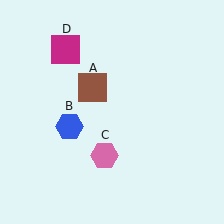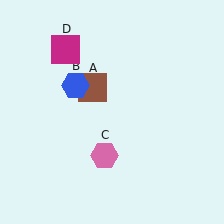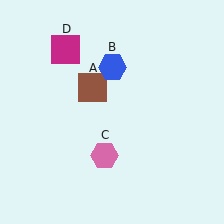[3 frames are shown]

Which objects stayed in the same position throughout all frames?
Brown square (object A) and pink hexagon (object C) and magenta square (object D) remained stationary.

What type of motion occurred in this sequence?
The blue hexagon (object B) rotated clockwise around the center of the scene.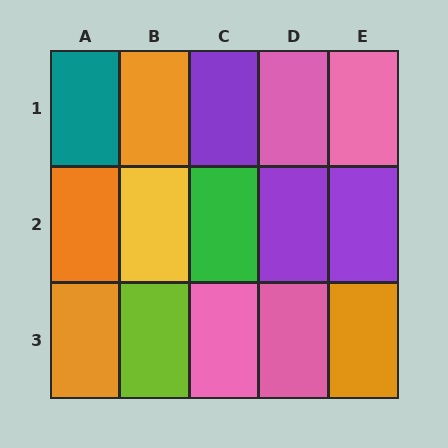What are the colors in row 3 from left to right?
Orange, lime, pink, pink, orange.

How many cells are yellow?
1 cell is yellow.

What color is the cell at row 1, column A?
Teal.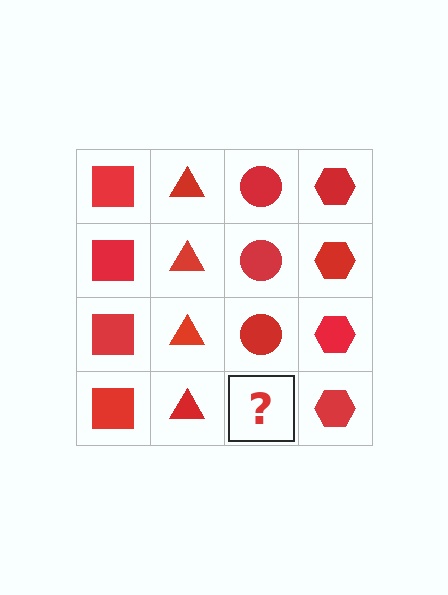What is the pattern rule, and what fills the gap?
The rule is that each column has a consistent shape. The gap should be filled with a red circle.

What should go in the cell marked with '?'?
The missing cell should contain a red circle.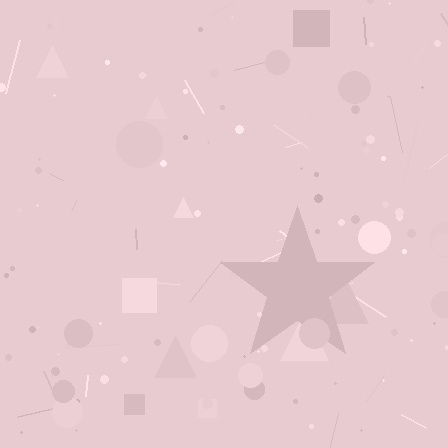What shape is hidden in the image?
A star is hidden in the image.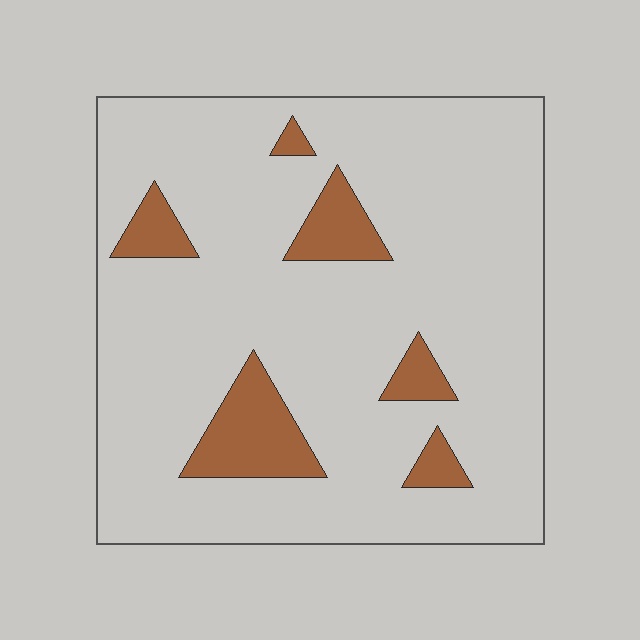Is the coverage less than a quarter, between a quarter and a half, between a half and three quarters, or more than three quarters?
Less than a quarter.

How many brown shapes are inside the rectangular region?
6.